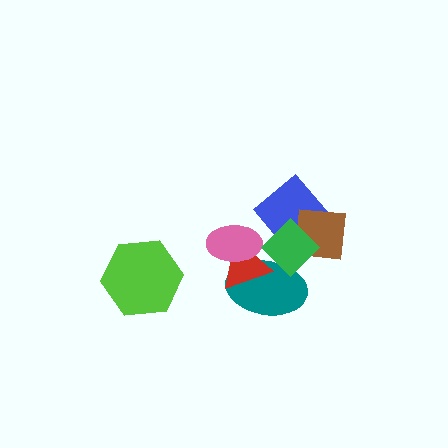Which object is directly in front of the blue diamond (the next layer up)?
The brown square is directly in front of the blue diamond.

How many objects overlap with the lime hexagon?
0 objects overlap with the lime hexagon.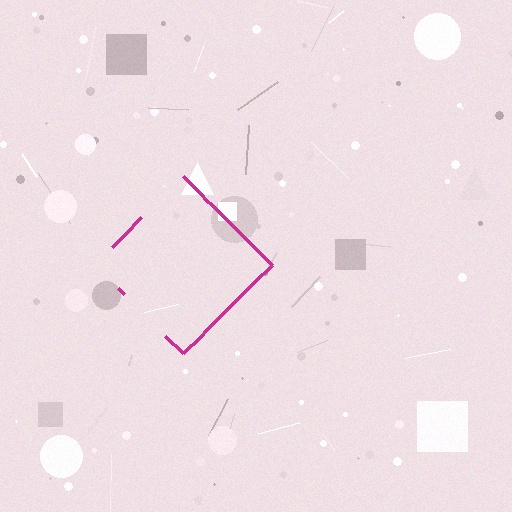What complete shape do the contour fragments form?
The contour fragments form a diamond.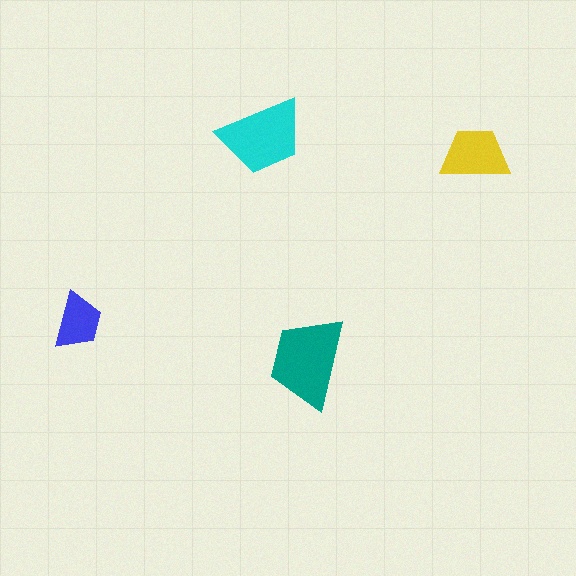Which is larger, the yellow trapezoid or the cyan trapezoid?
The cyan one.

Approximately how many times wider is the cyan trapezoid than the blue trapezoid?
About 1.5 times wider.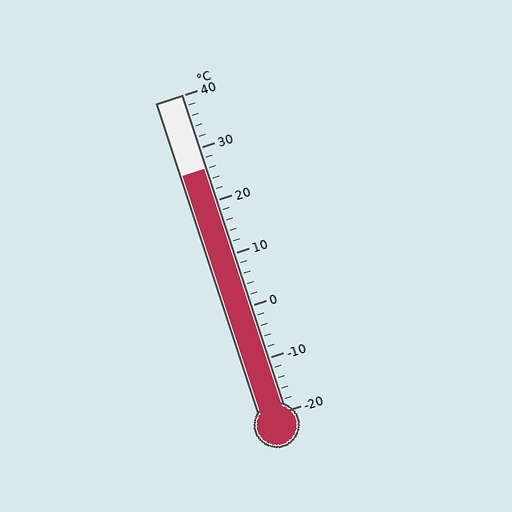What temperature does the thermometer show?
The thermometer shows approximately 26°C.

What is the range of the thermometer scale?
The thermometer scale ranges from -20°C to 40°C.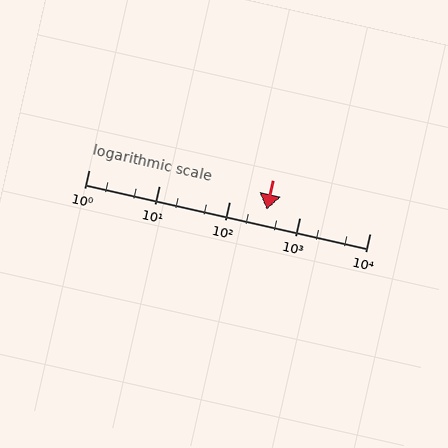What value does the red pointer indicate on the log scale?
The pointer indicates approximately 340.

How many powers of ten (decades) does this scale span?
The scale spans 4 decades, from 1 to 10000.